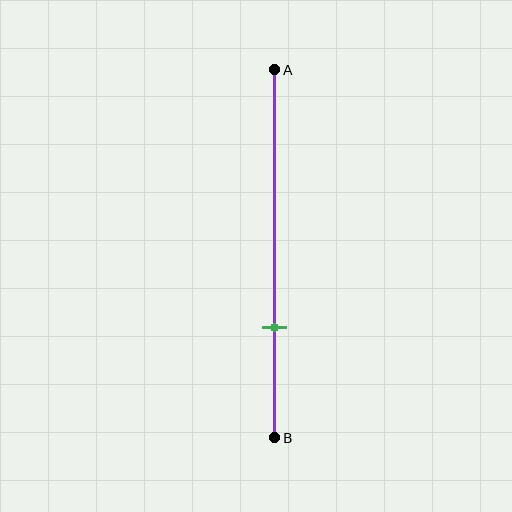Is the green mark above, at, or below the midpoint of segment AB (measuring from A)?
The green mark is below the midpoint of segment AB.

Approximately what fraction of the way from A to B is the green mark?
The green mark is approximately 70% of the way from A to B.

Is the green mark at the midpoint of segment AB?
No, the mark is at about 70% from A, not at the 50% midpoint.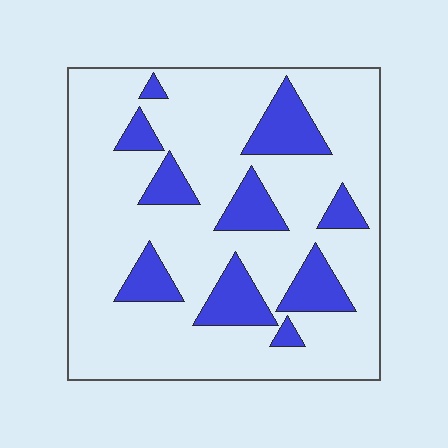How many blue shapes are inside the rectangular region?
10.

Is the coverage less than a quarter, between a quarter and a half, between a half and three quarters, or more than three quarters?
Less than a quarter.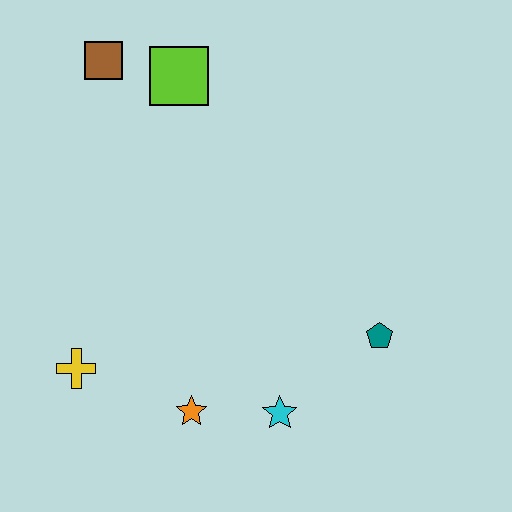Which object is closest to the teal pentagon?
The cyan star is closest to the teal pentagon.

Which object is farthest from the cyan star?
The brown square is farthest from the cyan star.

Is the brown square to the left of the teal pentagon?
Yes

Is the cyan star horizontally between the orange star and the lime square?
No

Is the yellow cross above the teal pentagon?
No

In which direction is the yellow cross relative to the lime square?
The yellow cross is below the lime square.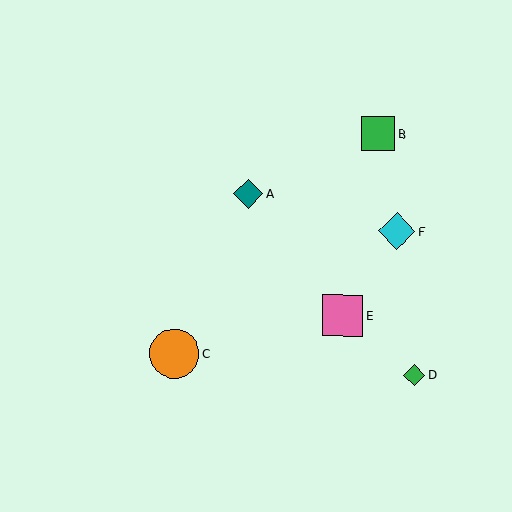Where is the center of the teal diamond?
The center of the teal diamond is at (248, 194).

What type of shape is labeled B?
Shape B is a green square.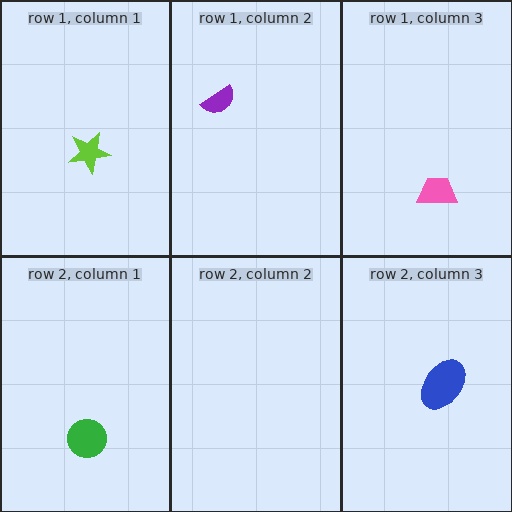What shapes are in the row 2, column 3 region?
The blue ellipse.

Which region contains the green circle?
The row 2, column 1 region.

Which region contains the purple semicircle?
The row 1, column 2 region.